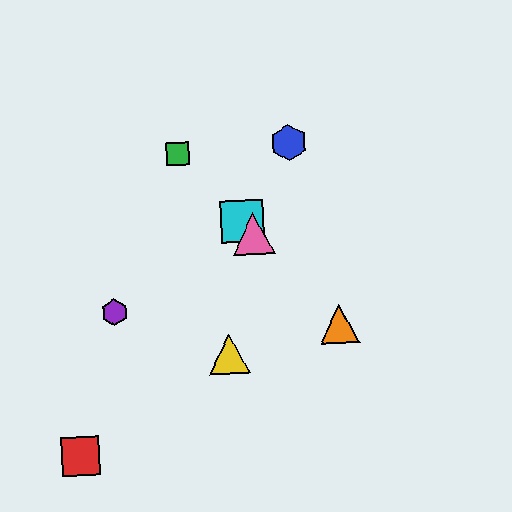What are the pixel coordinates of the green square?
The green square is at (178, 154).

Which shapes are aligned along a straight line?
The green square, the orange triangle, the cyan square, the pink triangle are aligned along a straight line.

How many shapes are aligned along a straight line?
4 shapes (the green square, the orange triangle, the cyan square, the pink triangle) are aligned along a straight line.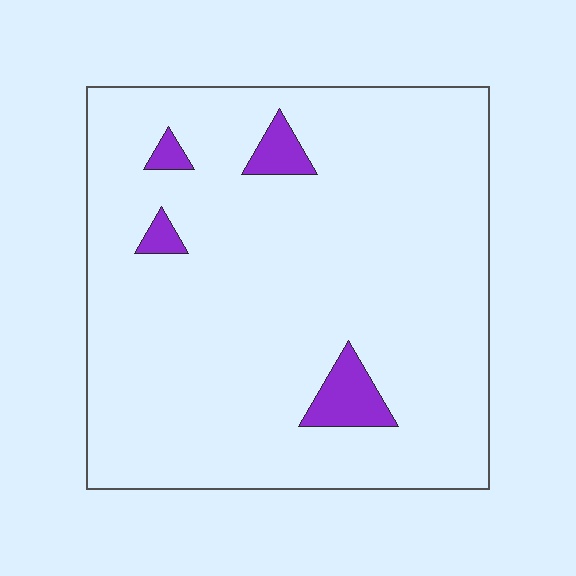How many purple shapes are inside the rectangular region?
4.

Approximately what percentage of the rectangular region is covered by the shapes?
Approximately 5%.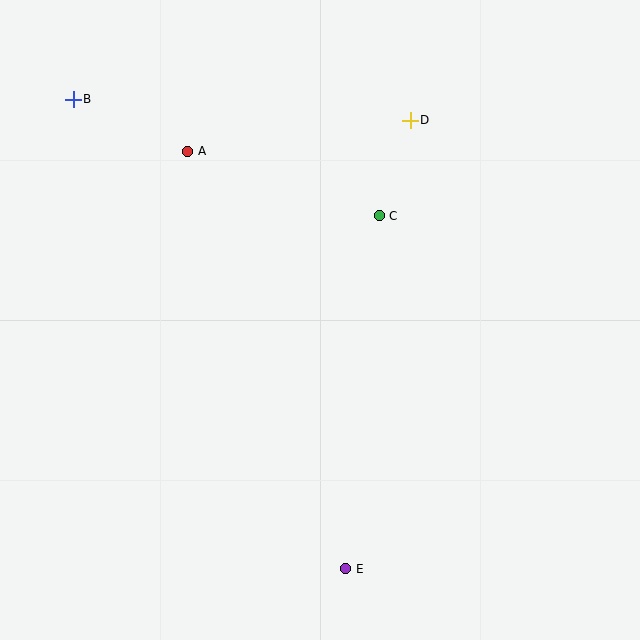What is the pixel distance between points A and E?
The distance between A and E is 446 pixels.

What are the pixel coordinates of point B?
Point B is at (73, 99).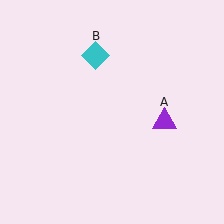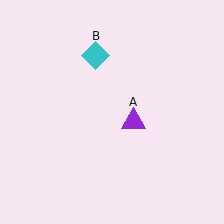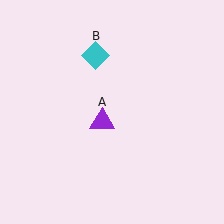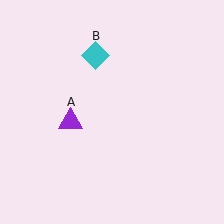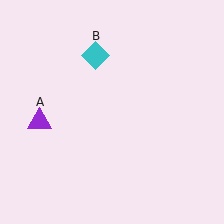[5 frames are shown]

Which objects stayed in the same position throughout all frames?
Cyan diamond (object B) remained stationary.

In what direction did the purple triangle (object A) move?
The purple triangle (object A) moved left.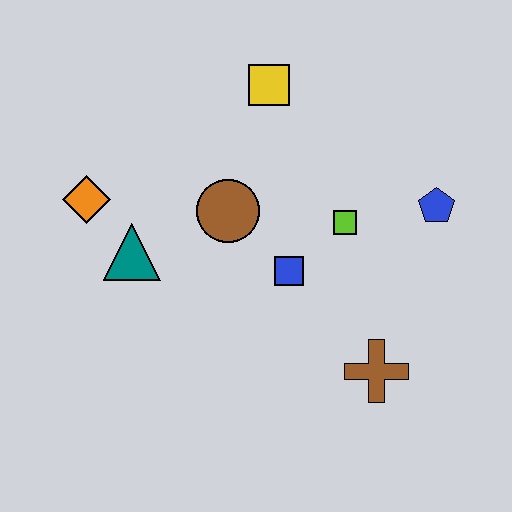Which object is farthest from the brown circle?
The brown cross is farthest from the brown circle.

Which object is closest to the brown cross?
The blue square is closest to the brown cross.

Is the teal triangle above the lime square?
No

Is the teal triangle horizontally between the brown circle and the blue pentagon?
No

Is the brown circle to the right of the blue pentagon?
No